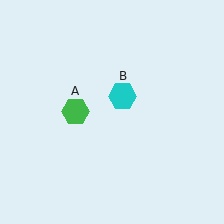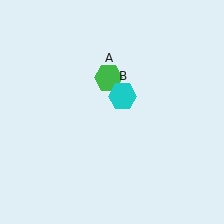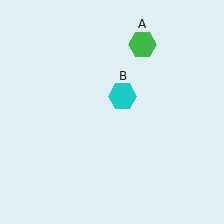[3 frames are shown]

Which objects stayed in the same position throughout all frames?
Cyan hexagon (object B) remained stationary.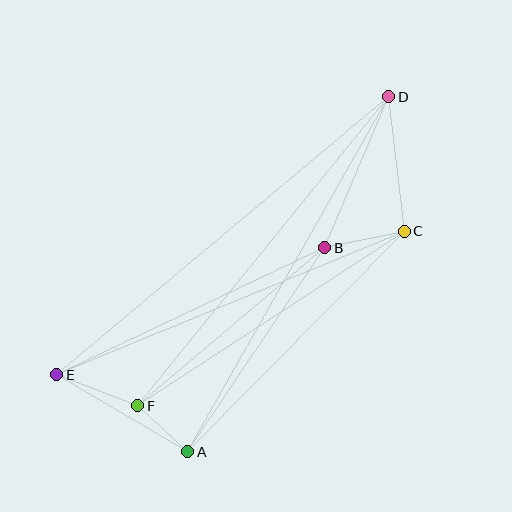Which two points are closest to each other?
Points A and F are closest to each other.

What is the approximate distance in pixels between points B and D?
The distance between B and D is approximately 164 pixels.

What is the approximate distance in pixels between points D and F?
The distance between D and F is approximately 398 pixels.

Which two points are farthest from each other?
Points D and E are farthest from each other.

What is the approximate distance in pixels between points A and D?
The distance between A and D is approximately 408 pixels.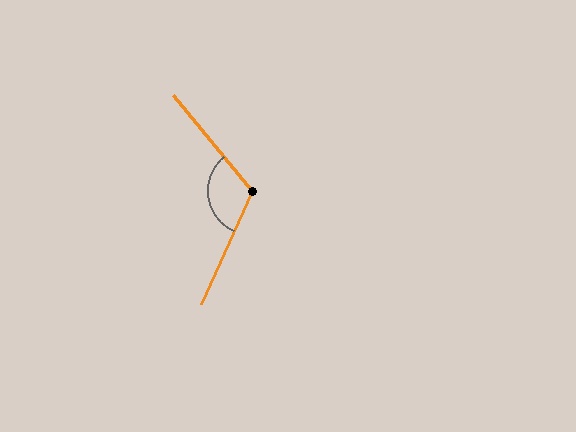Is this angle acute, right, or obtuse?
It is obtuse.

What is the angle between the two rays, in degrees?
Approximately 117 degrees.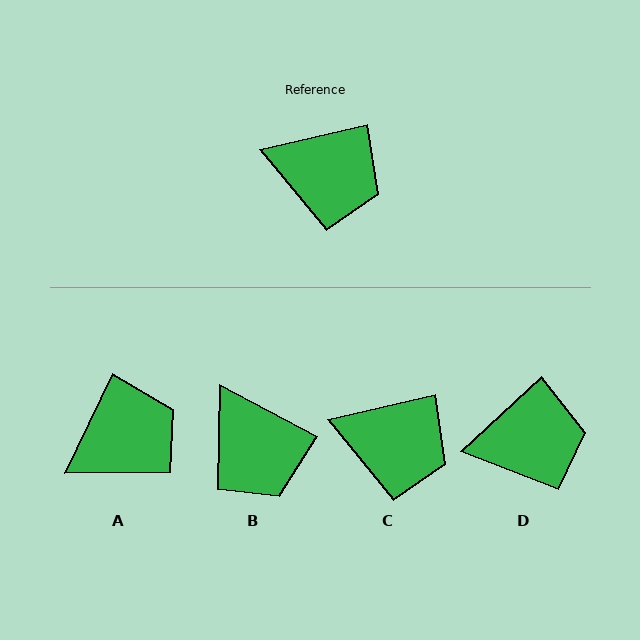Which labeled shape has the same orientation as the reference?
C.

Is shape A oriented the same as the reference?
No, it is off by about 52 degrees.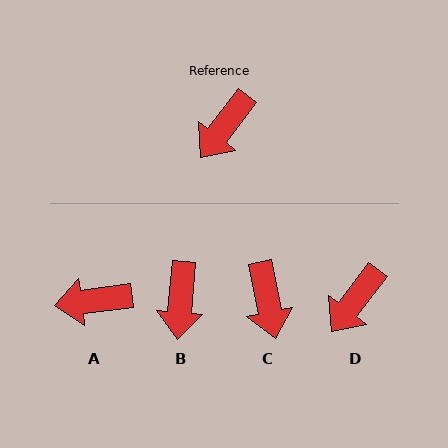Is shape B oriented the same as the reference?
No, it is off by about 32 degrees.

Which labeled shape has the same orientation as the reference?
D.